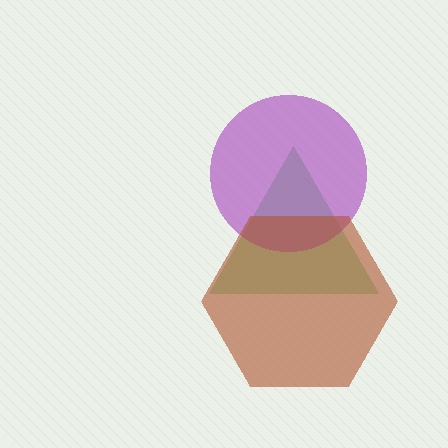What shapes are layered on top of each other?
The layered shapes are: a green triangle, a purple circle, a brown hexagon.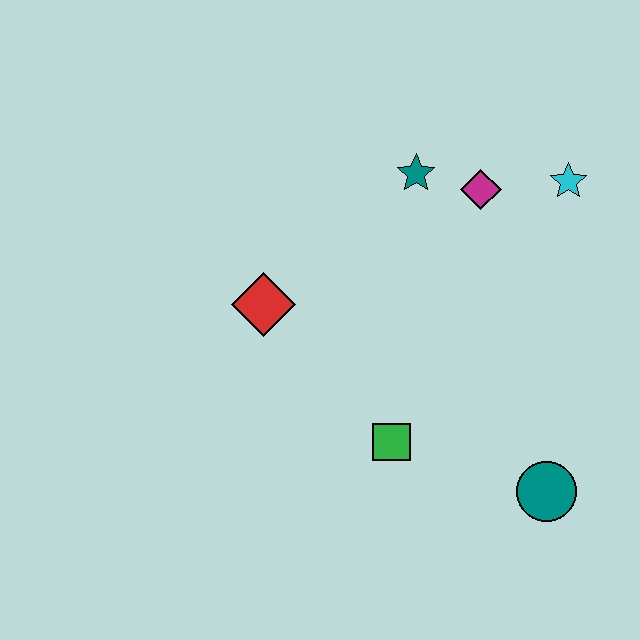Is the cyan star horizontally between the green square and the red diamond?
No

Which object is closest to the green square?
The teal circle is closest to the green square.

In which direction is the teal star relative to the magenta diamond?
The teal star is to the left of the magenta diamond.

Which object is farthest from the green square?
The cyan star is farthest from the green square.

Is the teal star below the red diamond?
No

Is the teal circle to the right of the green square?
Yes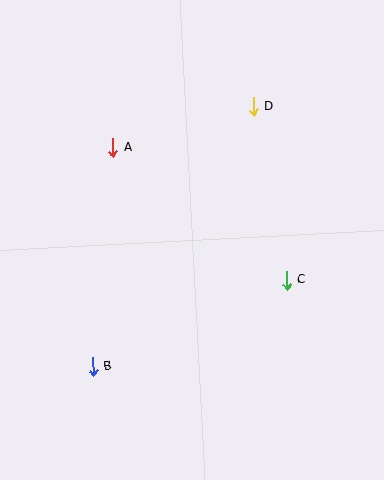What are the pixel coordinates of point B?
Point B is at (93, 367).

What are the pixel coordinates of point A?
Point A is at (113, 148).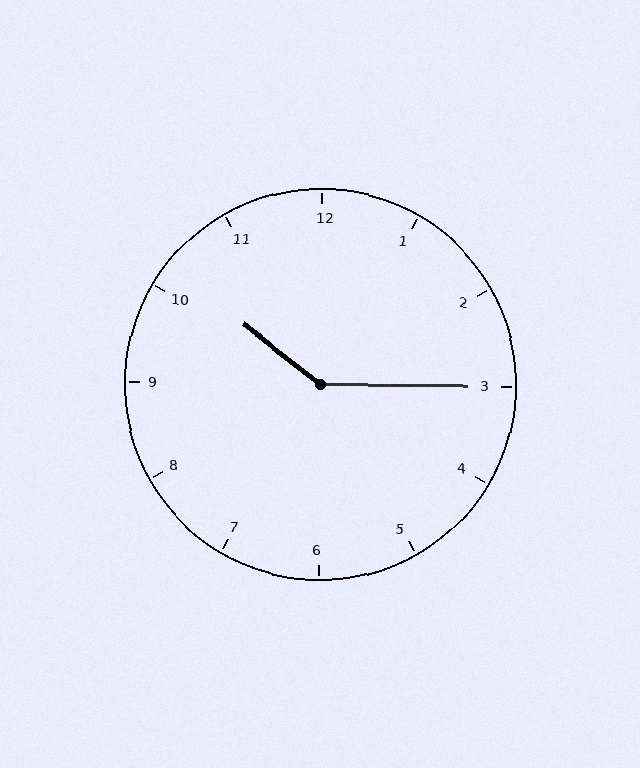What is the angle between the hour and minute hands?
Approximately 142 degrees.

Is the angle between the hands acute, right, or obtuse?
It is obtuse.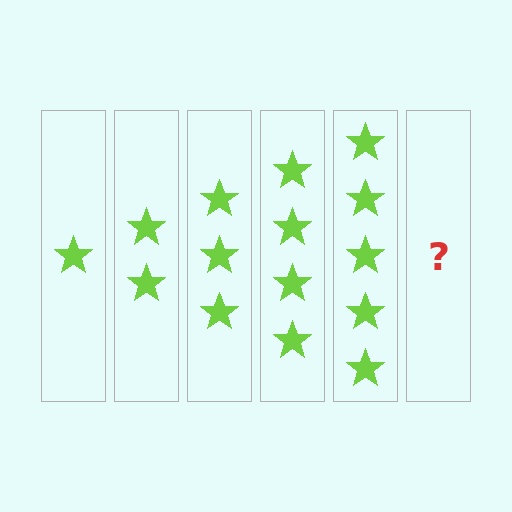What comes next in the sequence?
The next element should be 6 stars.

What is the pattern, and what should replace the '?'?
The pattern is that each step adds one more star. The '?' should be 6 stars.